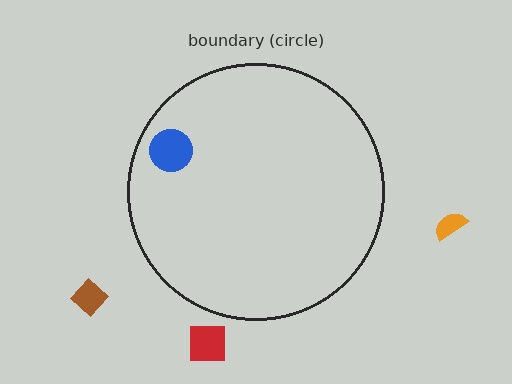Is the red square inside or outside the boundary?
Outside.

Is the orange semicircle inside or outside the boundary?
Outside.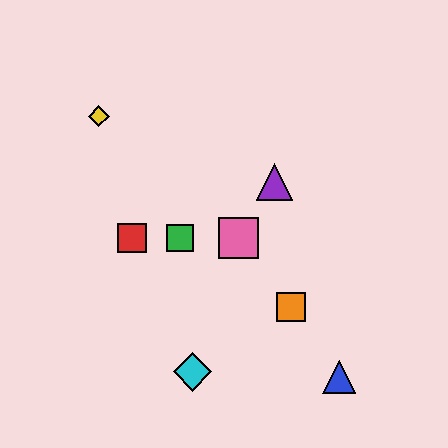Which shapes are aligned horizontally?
The red square, the green square, the pink square are aligned horizontally.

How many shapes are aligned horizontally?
3 shapes (the red square, the green square, the pink square) are aligned horizontally.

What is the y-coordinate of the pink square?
The pink square is at y≈238.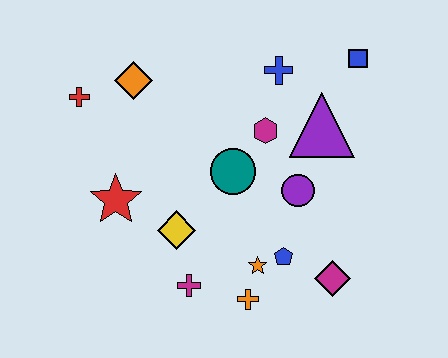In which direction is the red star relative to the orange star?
The red star is to the left of the orange star.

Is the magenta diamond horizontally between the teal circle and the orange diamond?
No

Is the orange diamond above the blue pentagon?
Yes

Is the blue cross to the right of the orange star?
Yes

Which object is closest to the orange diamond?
The red cross is closest to the orange diamond.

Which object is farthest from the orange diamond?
The magenta diamond is farthest from the orange diamond.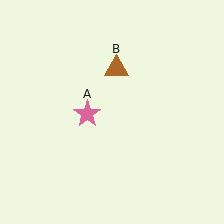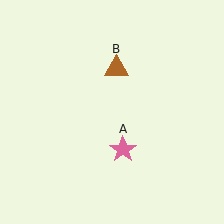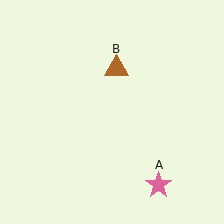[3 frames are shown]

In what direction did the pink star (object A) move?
The pink star (object A) moved down and to the right.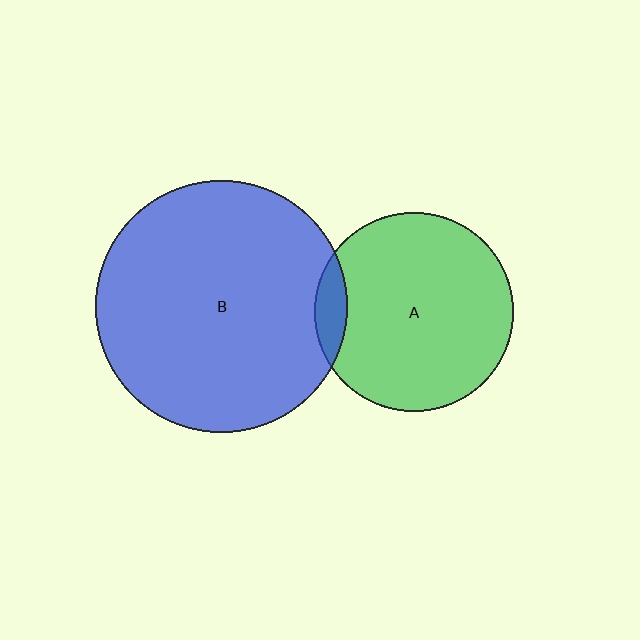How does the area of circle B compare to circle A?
Approximately 1.6 times.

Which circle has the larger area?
Circle B (blue).